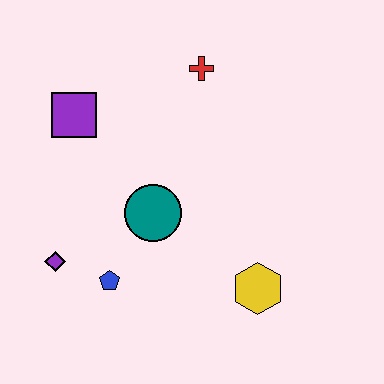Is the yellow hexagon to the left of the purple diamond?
No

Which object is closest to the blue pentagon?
The purple diamond is closest to the blue pentagon.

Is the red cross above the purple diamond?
Yes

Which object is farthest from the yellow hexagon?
The purple square is farthest from the yellow hexagon.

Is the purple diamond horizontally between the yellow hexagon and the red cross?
No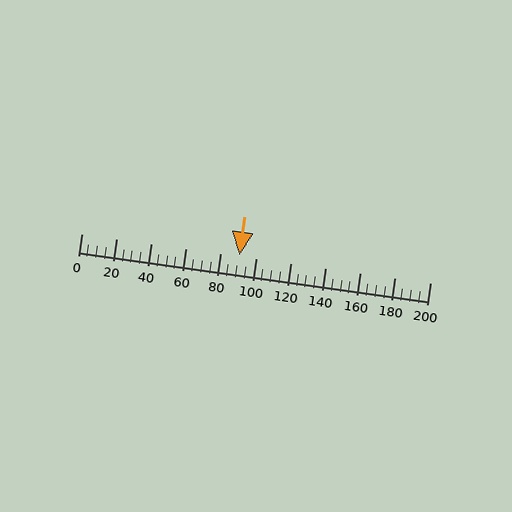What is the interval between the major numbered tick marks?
The major tick marks are spaced 20 units apart.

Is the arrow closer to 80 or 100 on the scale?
The arrow is closer to 100.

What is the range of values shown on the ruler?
The ruler shows values from 0 to 200.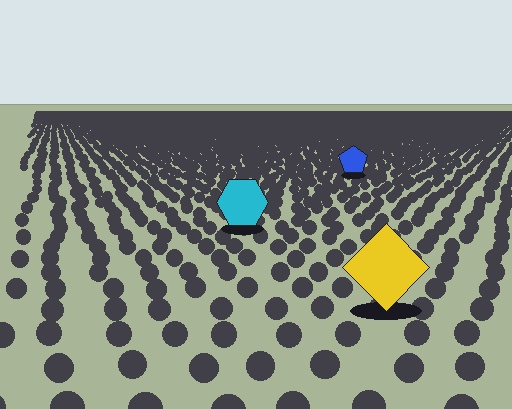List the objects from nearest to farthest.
From nearest to farthest: the yellow diamond, the cyan hexagon, the blue pentagon.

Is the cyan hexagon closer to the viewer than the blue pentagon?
Yes. The cyan hexagon is closer — you can tell from the texture gradient: the ground texture is coarser near it.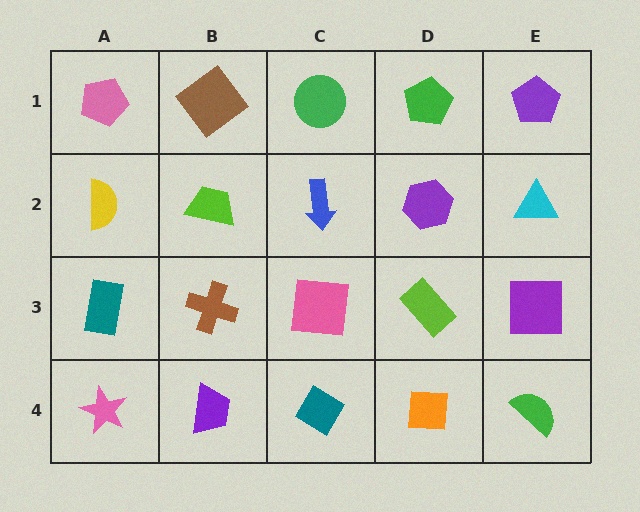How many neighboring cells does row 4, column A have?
2.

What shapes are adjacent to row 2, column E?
A purple pentagon (row 1, column E), a purple square (row 3, column E), a purple hexagon (row 2, column D).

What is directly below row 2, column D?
A lime rectangle.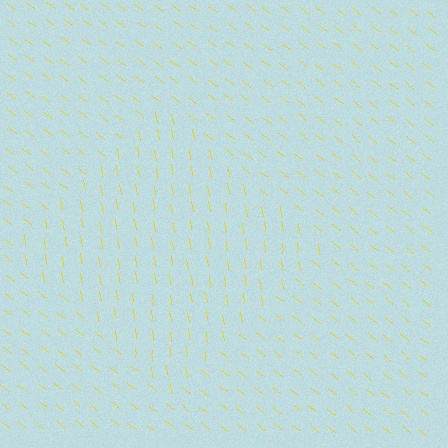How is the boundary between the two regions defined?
The boundary is defined purely by a change in line orientation (approximately 45 degrees difference). All lines are the same color and thickness.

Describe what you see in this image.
The image is filled with small yellow line segments. A diamond region in the image has lines oriented differently from the surrounding lines, creating a visible texture boundary.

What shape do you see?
I see a diamond.